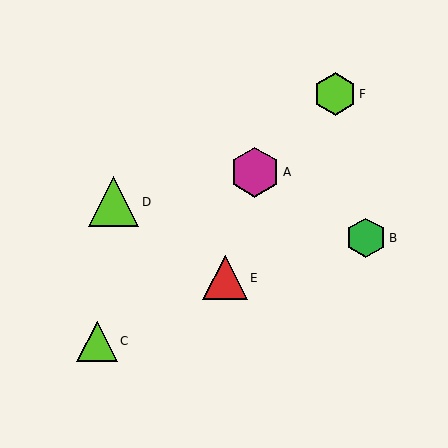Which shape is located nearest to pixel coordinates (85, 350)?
The lime triangle (labeled C) at (97, 341) is nearest to that location.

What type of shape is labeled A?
Shape A is a magenta hexagon.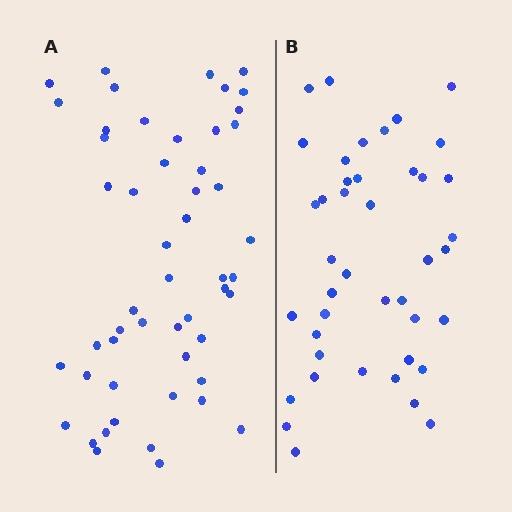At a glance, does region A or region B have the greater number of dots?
Region A (the left region) has more dots.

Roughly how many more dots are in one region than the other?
Region A has roughly 10 or so more dots than region B.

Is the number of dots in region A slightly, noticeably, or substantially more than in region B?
Region A has only slightly more — the two regions are fairly close. The ratio is roughly 1.2 to 1.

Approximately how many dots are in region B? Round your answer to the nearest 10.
About 40 dots. (The exact count is 42, which rounds to 40.)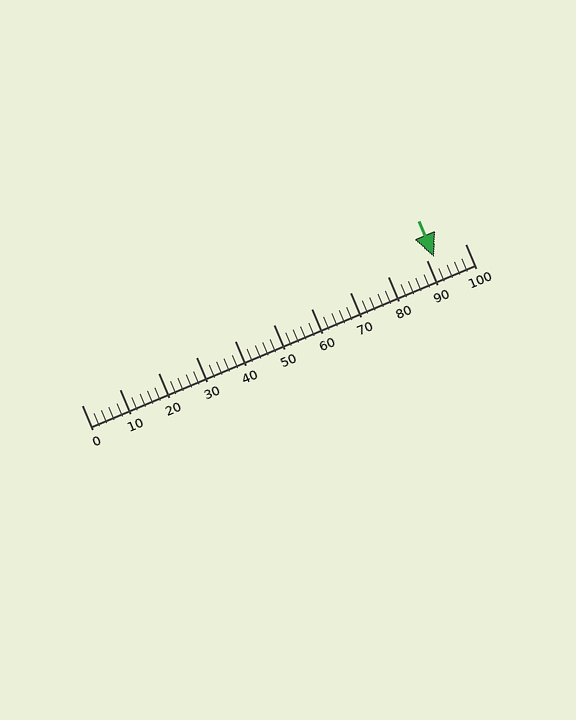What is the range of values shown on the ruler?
The ruler shows values from 0 to 100.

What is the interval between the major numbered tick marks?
The major tick marks are spaced 10 units apart.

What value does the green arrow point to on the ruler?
The green arrow points to approximately 92.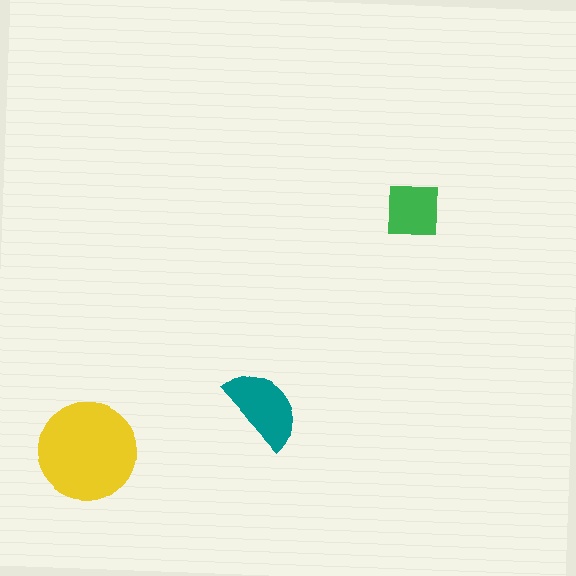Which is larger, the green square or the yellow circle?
The yellow circle.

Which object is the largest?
The yellow circle.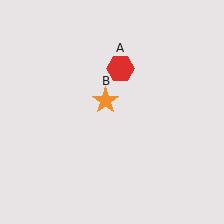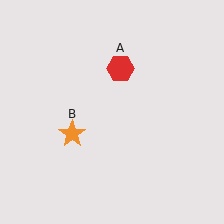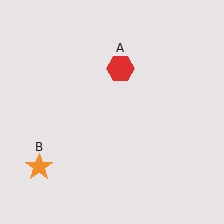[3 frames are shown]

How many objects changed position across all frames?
1 object changed position: orange star (object B).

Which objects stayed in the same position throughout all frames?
Red hexagon (object A) remained stationary.